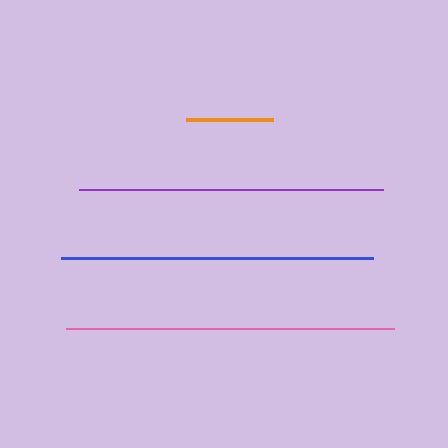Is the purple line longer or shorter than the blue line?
The blue line is longer than the purple line.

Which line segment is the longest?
The pink line is the longest at approximately 328 pixels.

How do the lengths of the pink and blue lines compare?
The pink and blue lines are approximately the same length.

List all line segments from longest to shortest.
From longest to shortest: pink, blue, purple, orange.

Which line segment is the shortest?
The orange line is the shortest at approximately 87 pixels.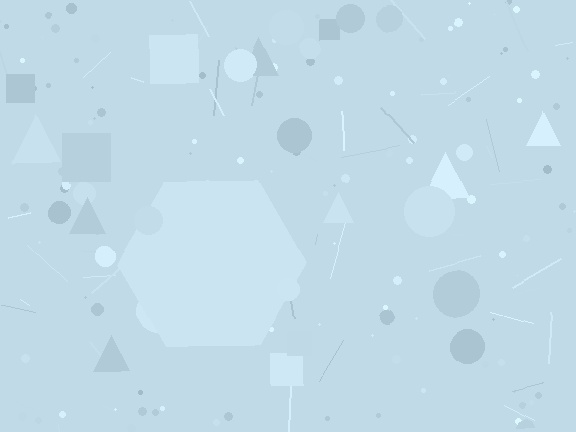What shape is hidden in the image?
A hexagon is hidden in the image.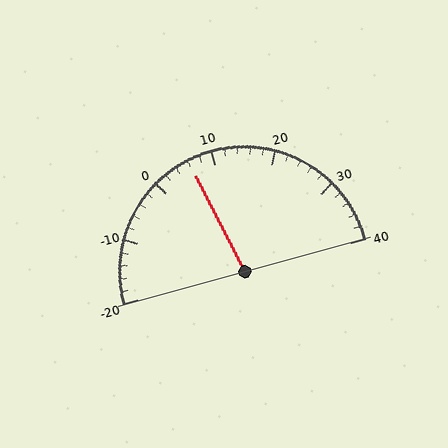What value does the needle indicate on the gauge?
The needle indicates approximately 6.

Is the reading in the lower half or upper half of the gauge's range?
The reading is in the lower half of the range (-20 to 40).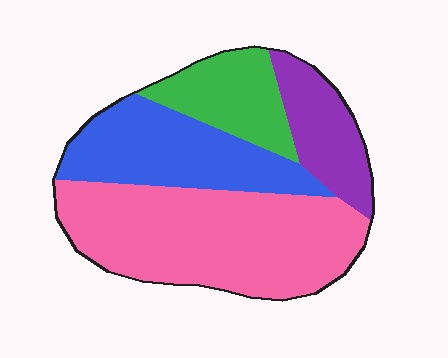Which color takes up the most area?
Pink, at roughly 45%.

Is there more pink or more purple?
Pink.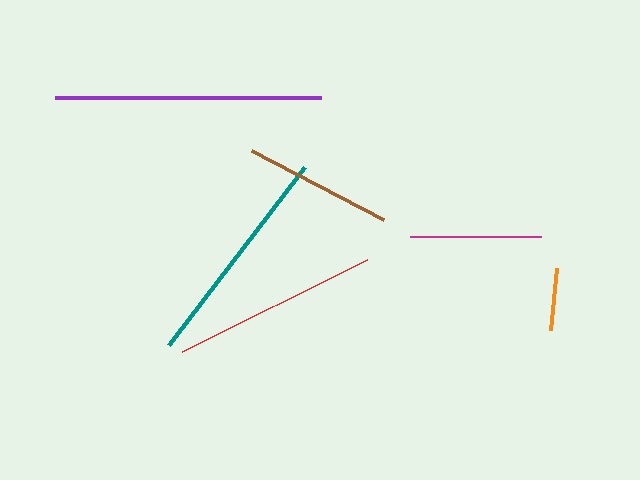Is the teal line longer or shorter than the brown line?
The teal line is longer than the brown line.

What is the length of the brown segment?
The brown segment is approximately 150 pixels long.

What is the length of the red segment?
The red segment is approximately 207 pixels long.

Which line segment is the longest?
The purple line is the longest at approximately 266 pixels.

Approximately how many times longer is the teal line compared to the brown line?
The teal line is approximately 1.5 times the length of the brown line.